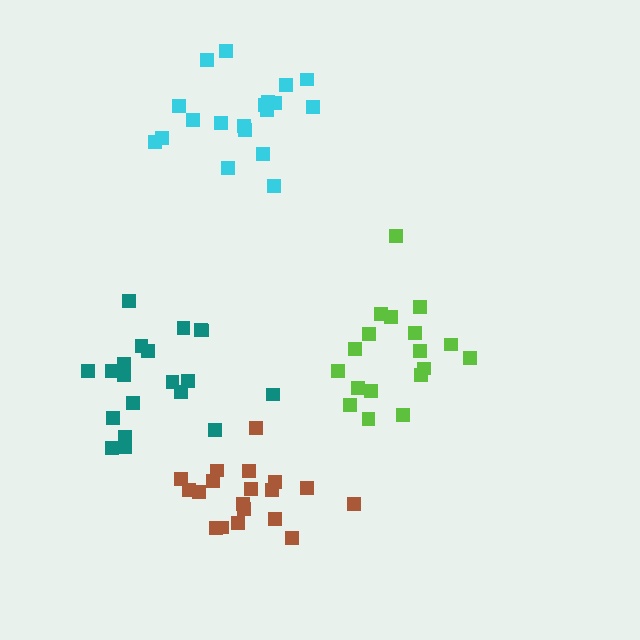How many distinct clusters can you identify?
There are 4 distinct clusters.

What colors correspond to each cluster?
The clusters are colored: lime, brown, cyan, teal.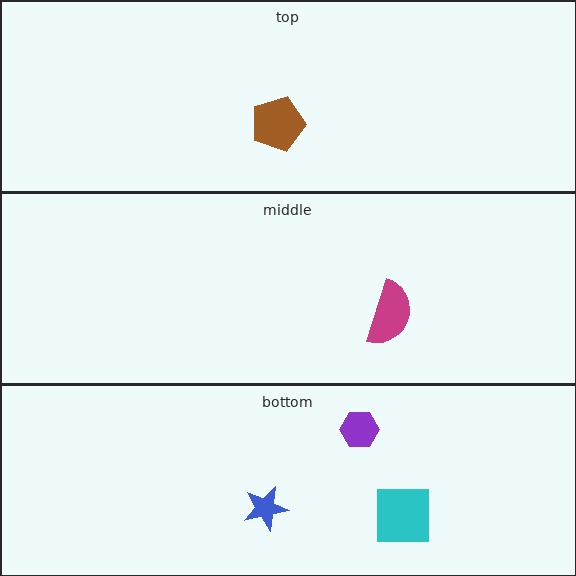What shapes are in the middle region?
The magenta semicircle.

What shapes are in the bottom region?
The purple hexagon, the cyan square, the blue star.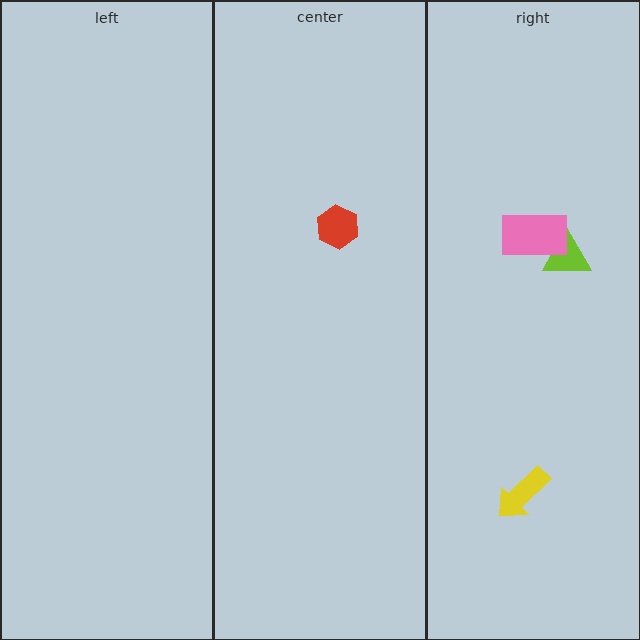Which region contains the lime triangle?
The right region.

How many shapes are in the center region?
1.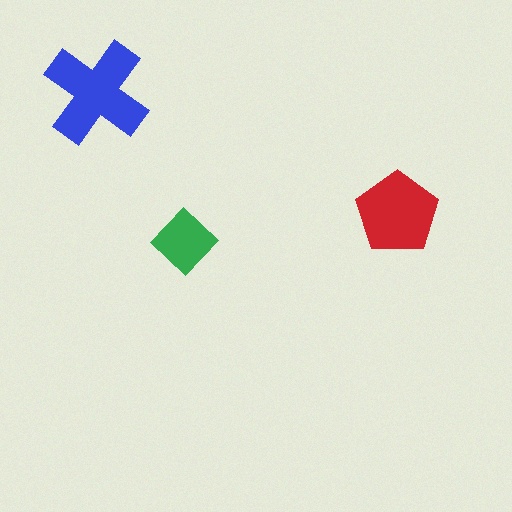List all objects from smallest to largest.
The green diamond, the red pentagon, the blue cross.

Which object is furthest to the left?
The blue cross is leftmost.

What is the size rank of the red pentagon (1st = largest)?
2nd.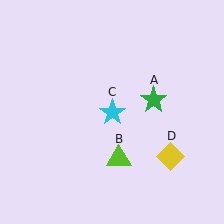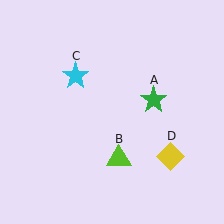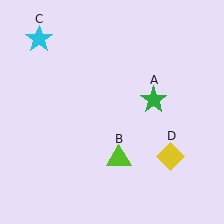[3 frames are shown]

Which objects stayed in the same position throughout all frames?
Green star (object A) and lime triangle (object B) and yellow diamond (object D) remained stationary.